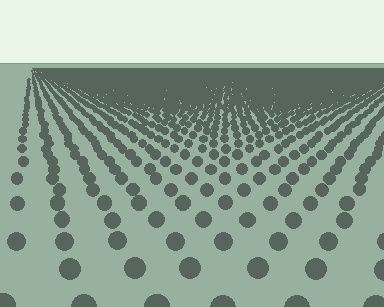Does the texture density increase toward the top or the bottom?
Density increases toward the top.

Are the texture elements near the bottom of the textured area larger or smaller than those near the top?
Larger. Near the bottom, elements are closer to the viewer and appear at a bigger on-screen size.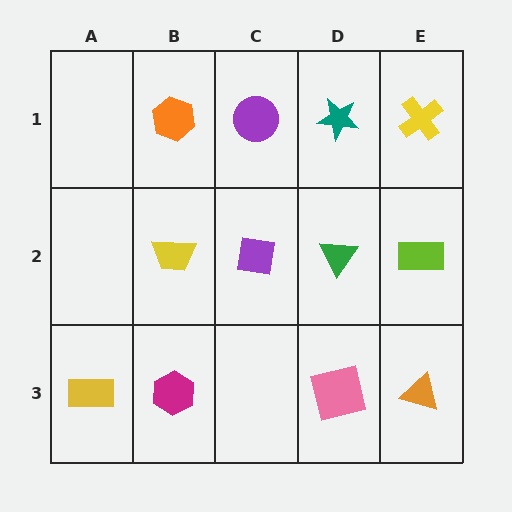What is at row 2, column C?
A purple square.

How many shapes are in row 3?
4 shapes.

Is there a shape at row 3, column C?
No, that cell is empty.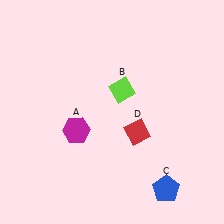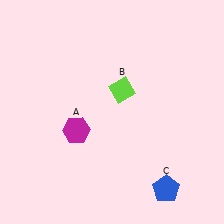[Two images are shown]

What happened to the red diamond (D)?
The red diamond (D) was removed in Image 2. It was in the bottom-right area of Image 1.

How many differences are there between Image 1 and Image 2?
There is 1 difference between the two images.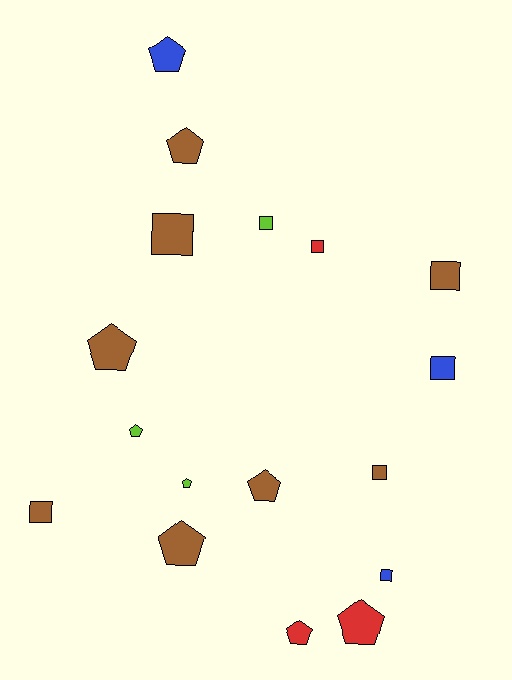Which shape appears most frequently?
Pentagon, with 9 objects.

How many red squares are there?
There is 1 red square.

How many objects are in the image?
There are 17 objects.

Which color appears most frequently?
Brown, with 8 objects.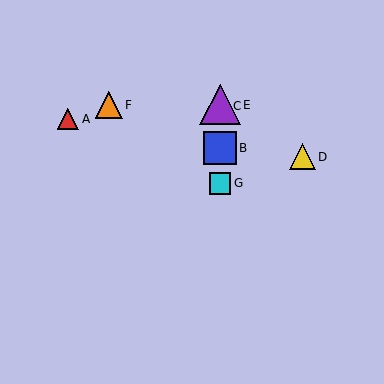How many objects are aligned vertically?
4 objects (B, C, E, G) are aligned vertically.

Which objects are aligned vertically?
Objects B, C, E, G are aligned vertically.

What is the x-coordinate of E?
Object E is at x≈220.